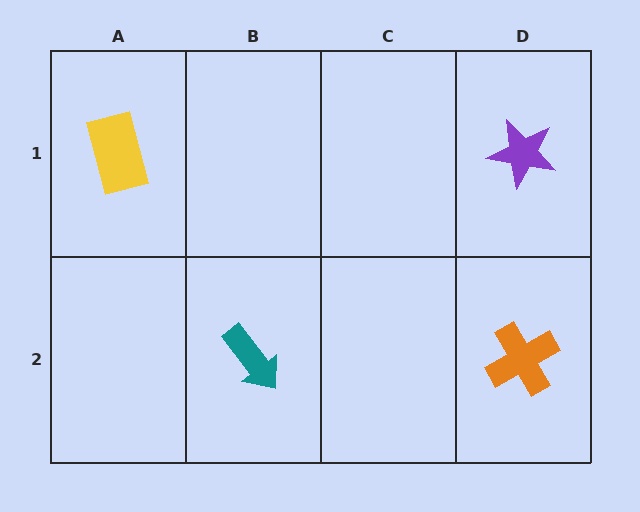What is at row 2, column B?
A teal arrow.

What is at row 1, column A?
A yellow rectangle.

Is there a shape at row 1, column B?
No, that cell is empty.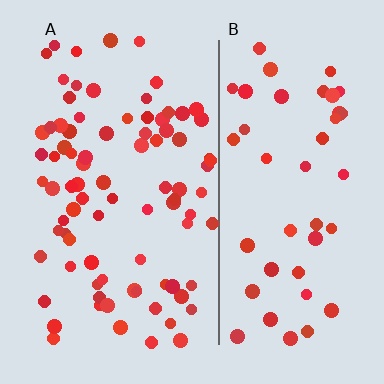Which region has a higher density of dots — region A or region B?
A (the left).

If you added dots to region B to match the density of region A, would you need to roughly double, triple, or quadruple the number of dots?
Approximately double.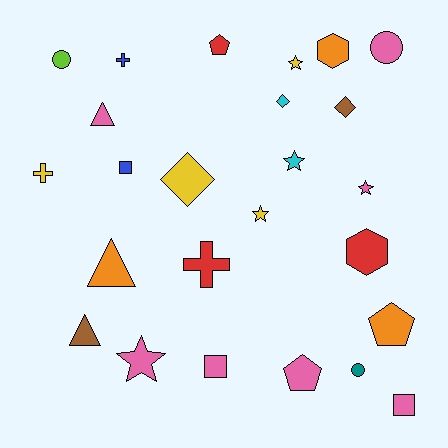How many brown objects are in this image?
There are 2 brown objects.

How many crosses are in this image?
There are 3 crosses.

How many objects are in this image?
There are 25 objects.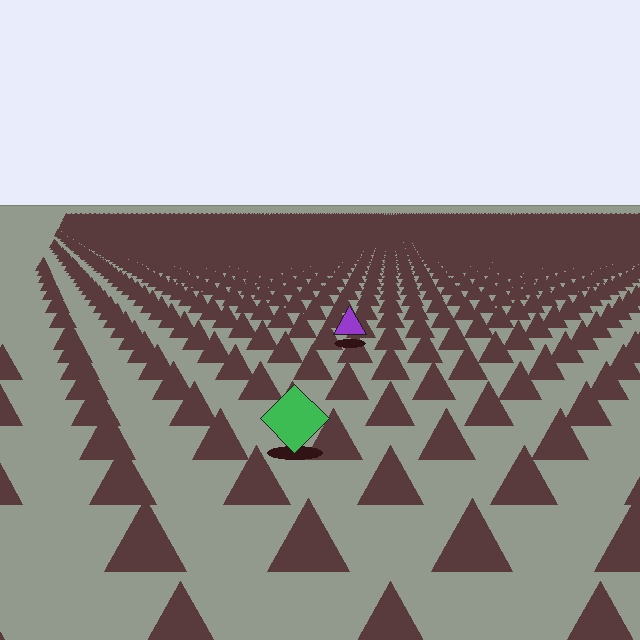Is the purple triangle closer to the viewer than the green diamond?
No. The green diamond is closer — you can tell from the texture gradient: the ground texture is coarser near it.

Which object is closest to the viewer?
The green diamond is closest. The texture marks near it are larger and more spread out.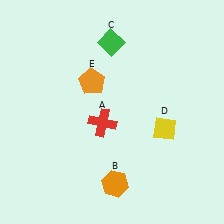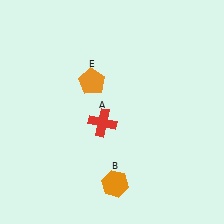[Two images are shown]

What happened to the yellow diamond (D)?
The yellow diamond (D) was removed in Image 2. It was in the bottom-right area of Image 1.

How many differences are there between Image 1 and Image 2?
There are 2 differences between the two images.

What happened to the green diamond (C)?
The green diamond (C) was removed in Image 2. It was in the top-left area of Image 1.